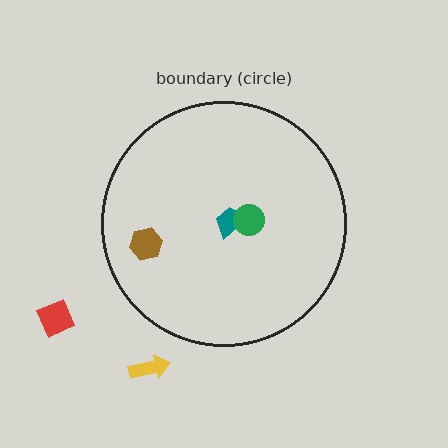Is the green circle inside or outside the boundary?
Inside.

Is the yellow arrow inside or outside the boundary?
Outside.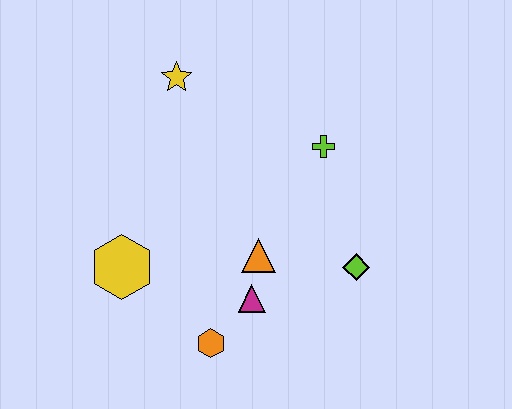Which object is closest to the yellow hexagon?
The orange hexagon is closest to the yellow hexagon.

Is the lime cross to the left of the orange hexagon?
No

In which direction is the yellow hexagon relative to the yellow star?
The yellow hexagon is below the yellow star.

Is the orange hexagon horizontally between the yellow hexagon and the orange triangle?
Yes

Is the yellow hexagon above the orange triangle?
No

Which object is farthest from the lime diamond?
The yellow star is farthest from the lime diamond.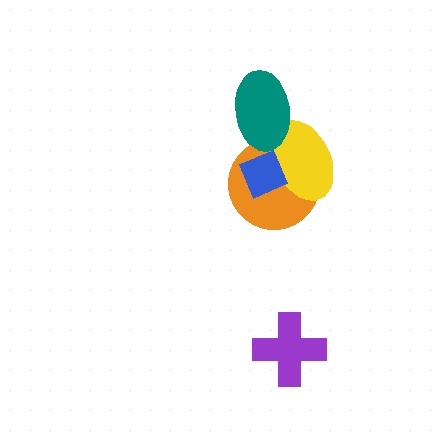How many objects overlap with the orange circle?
3 objects overlap with the orange circle.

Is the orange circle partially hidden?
Yes, it is partially covered by another shape.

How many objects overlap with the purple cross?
0 objects overlap with the purple cross.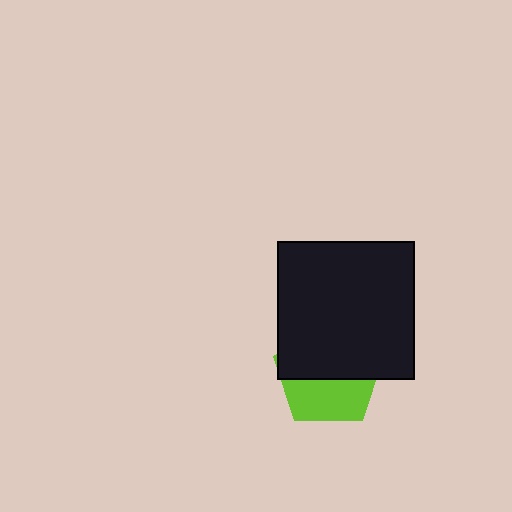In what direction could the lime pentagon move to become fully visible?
The lime pentagon could move down. That would shift it out from behind the black square entirely.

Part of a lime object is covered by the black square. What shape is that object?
It is a pentagon.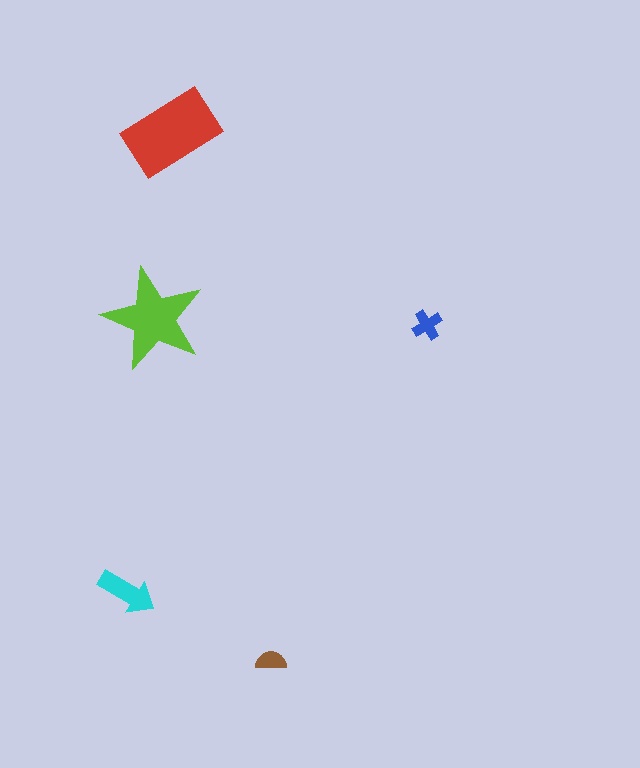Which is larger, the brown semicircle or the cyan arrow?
The cyan arrow.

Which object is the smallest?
The brown semicircle.